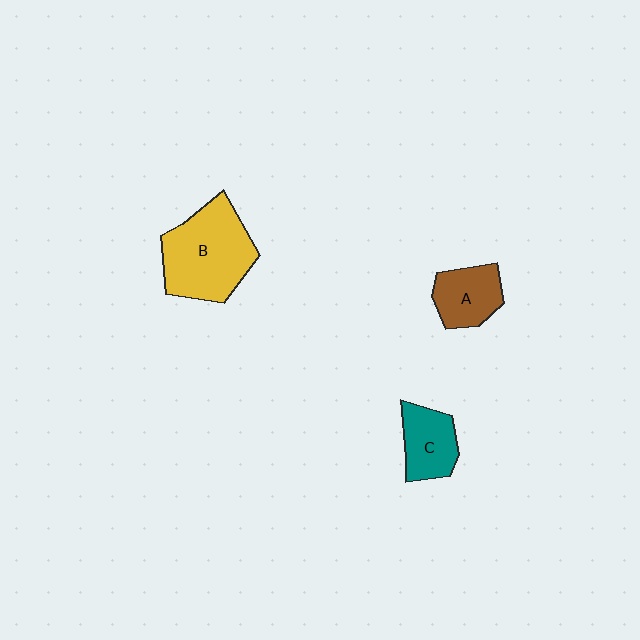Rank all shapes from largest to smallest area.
From largest to smallest: B (yellow), A (brown), C (teal).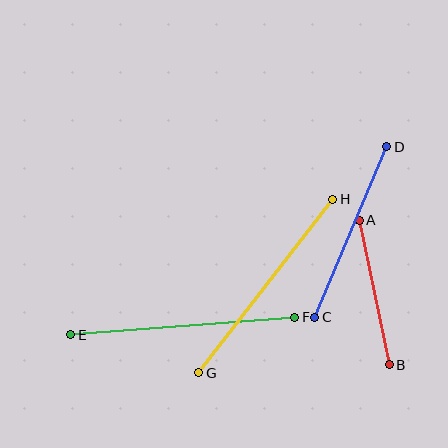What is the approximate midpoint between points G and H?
The midpoint is at approximately (266, 286) pixels.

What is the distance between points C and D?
The distance is approximately 185 pixels.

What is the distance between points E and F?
The distance is approximately 225 pixels.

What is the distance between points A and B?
The distance is approximately 148 pixels.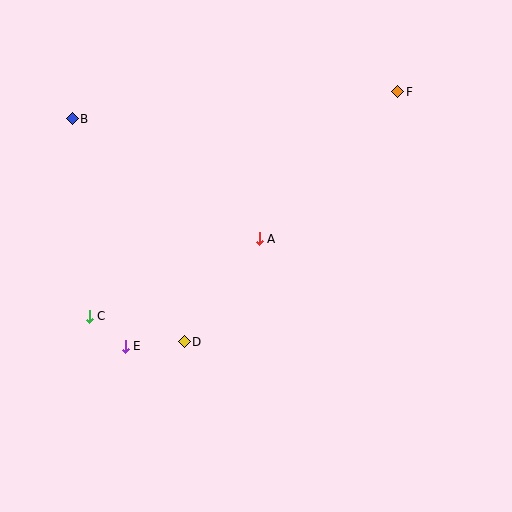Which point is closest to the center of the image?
Point A at (259, 239) is closest to the center.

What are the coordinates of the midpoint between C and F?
The midpoint between C and F is at (244, 204).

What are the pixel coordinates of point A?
Point A is at (259, 239).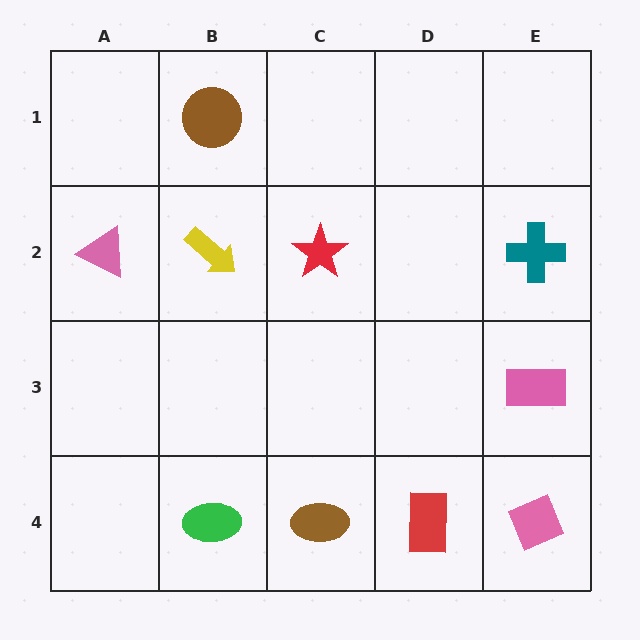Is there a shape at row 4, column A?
No, that cell is empty.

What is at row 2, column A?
A pink triangle.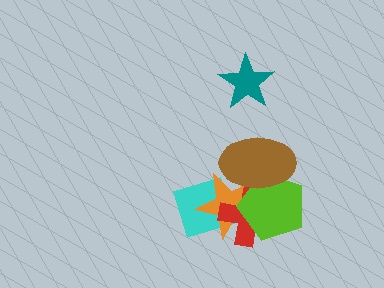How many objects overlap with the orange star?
4 objects overlap with the orange star.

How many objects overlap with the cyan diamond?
2 objects overlap with the cyan diamond.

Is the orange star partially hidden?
Yes, it is partially covered by another shape.